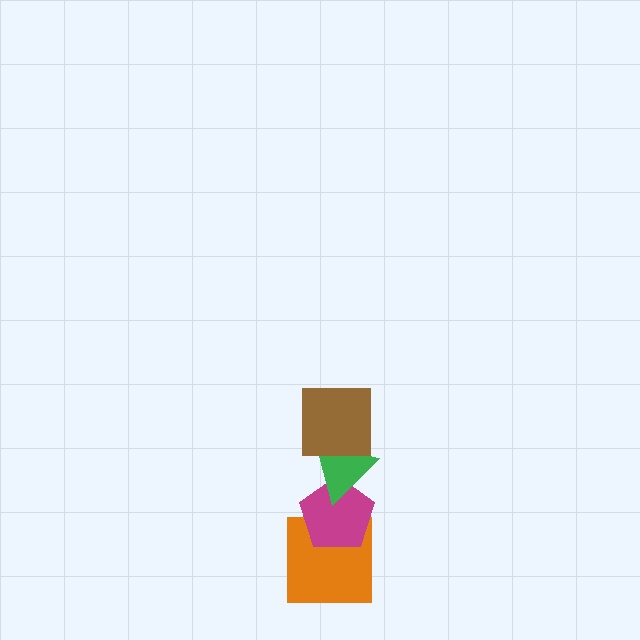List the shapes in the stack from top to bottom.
From top to bottom: the brown square, the green triangle, the magenta pentagon, the orange square.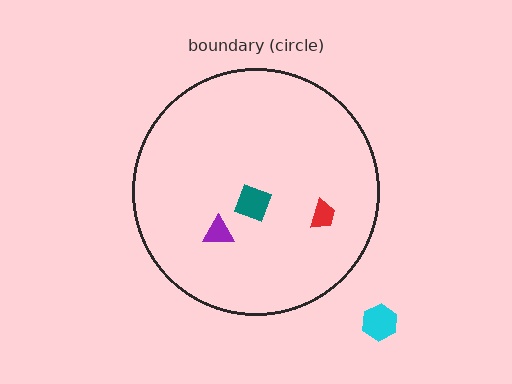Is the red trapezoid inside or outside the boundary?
Inside.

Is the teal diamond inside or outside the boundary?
Inside.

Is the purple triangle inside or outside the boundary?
Inside.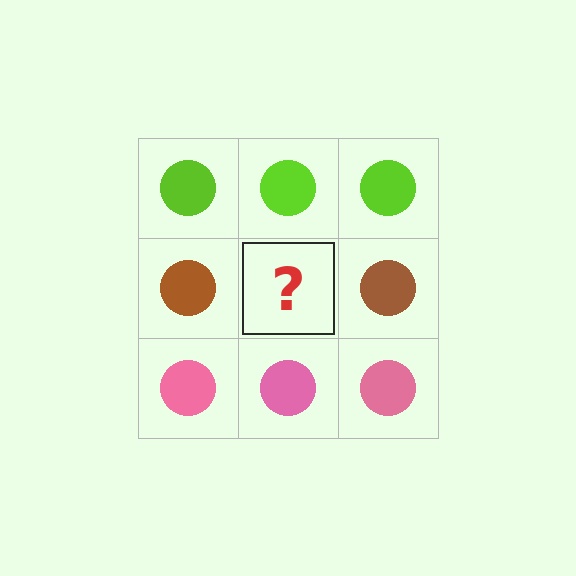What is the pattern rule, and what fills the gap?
The rule is that each row has a consistent color. The gap should be filled with a brown circle.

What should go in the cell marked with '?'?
The missing cell should contain a brown circle.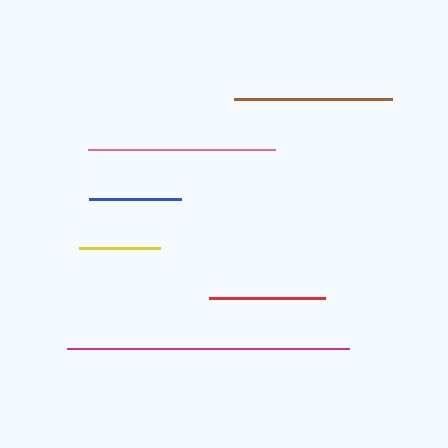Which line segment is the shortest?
The yellow line is the shortest at approximately 81 pixels.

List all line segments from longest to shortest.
From longest to shortest: magenta, pink, brown, red, blue, yellow.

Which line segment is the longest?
The magenta line is the longest at approximately 282 pixels.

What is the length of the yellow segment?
The yellow segment is approximately 81 pixels long.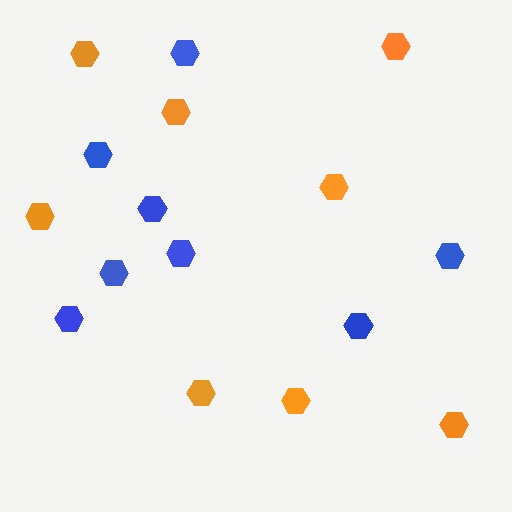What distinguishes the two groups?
There are 2 groups: one group of orange hexagons (8) and one group of blue hexagons (8).